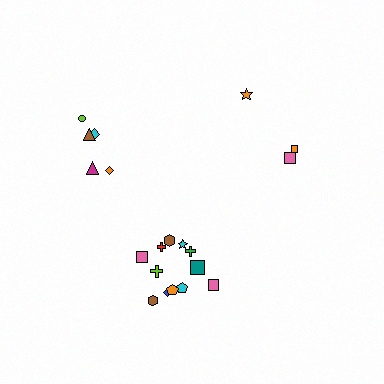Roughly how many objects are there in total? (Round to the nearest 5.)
Roughly 20 objects in total.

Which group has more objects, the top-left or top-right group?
The top-left group.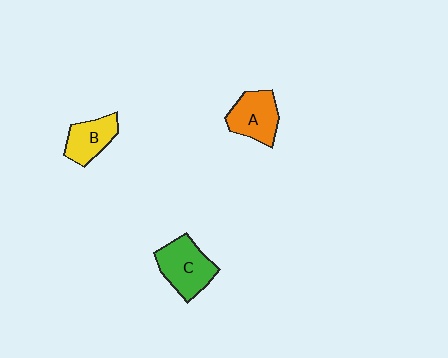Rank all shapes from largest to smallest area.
From largest to smallest: C (green), A (orange), B (yellow).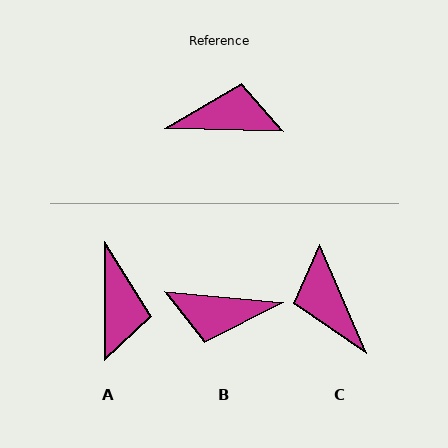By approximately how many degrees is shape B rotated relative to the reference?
Approximately 176 degrees counter-clockwise.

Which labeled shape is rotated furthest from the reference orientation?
B, about 176 degrees away.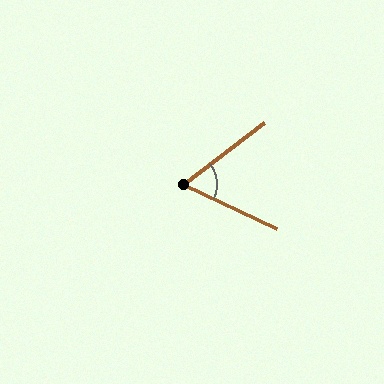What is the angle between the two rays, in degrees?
Approximately 63 degrees.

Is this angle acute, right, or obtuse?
It is acute.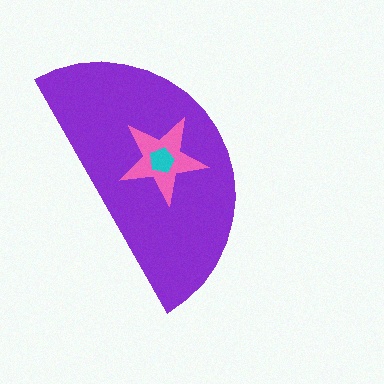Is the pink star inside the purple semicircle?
Yes.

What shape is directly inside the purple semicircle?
The pink star.